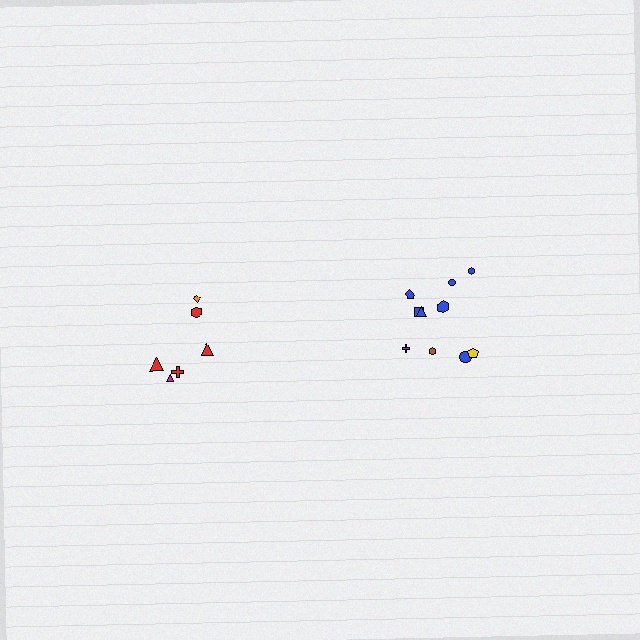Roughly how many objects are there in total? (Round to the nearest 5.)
Roughly 15 objects in total.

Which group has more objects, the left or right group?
The right group.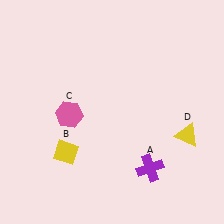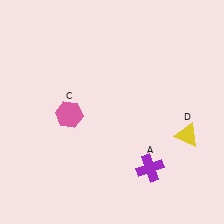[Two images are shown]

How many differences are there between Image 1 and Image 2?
There is 1 difference between the two images.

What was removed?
The yellow diamond (B) was removed in Image 2.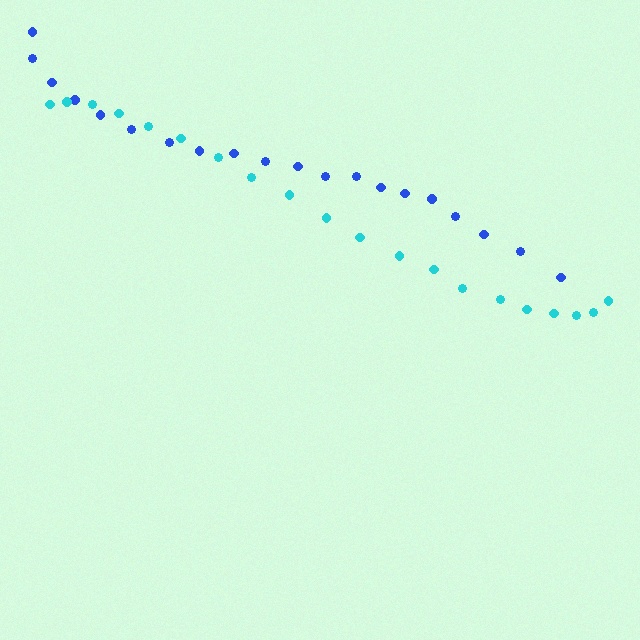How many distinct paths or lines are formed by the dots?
There are 2 distinct paths.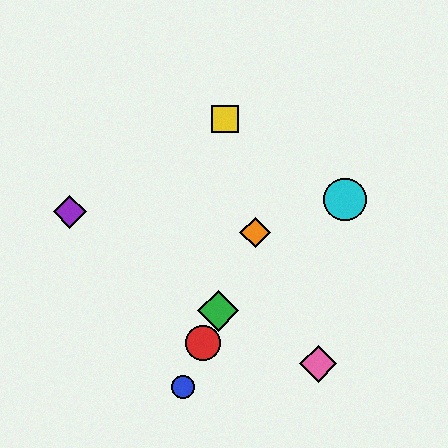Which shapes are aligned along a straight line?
The red circle, the blue circle, the green diamond, the orange diamond are aligned along a straight line.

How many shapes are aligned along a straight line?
4 shapes (the red circle, the blue circle, the green diamond, the orange diamond) are aligned along a straight line.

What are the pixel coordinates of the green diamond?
The green diamond is at (218, 311).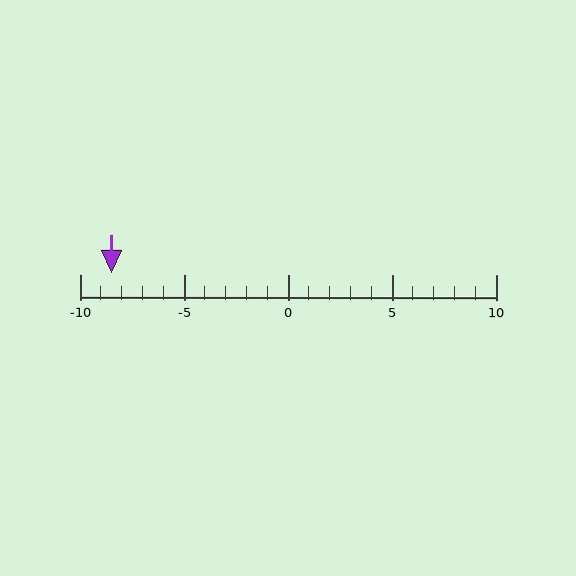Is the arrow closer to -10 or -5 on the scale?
The arrow is closer to -10.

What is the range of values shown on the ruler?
The ruler shows values from -10 to 10.